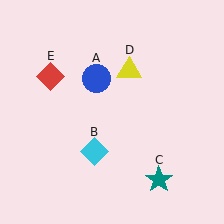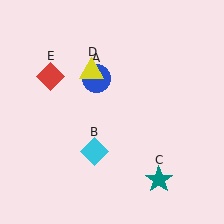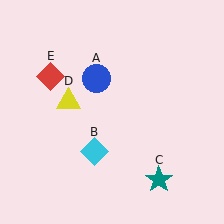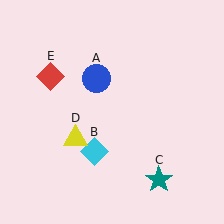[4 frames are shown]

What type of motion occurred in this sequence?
The yellow triangle (object D) rotated counterclockwise around the center of the scene.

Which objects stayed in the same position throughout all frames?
Blue circle (object A) and cyan diamond (object B) and teal star (object C) and red diamond (object E) remained stationary.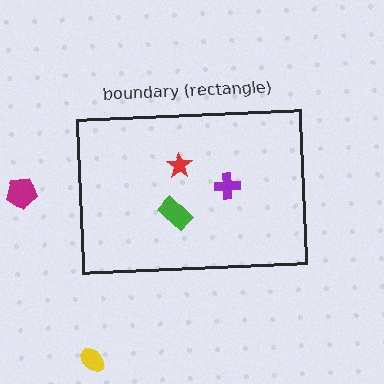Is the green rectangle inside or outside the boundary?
Inside.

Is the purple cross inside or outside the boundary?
Inside.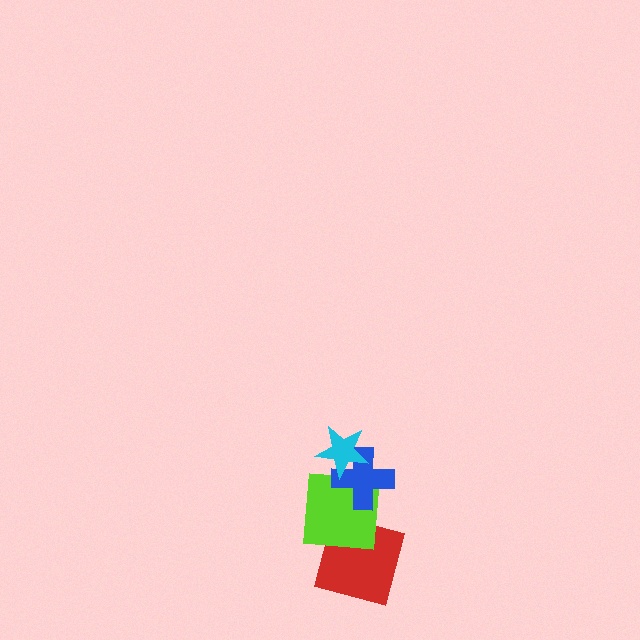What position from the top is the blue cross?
The blue cross is 2nd from the top.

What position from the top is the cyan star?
The cyan star is 1st from the top.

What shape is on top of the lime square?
The blue cross is on top of the lime square.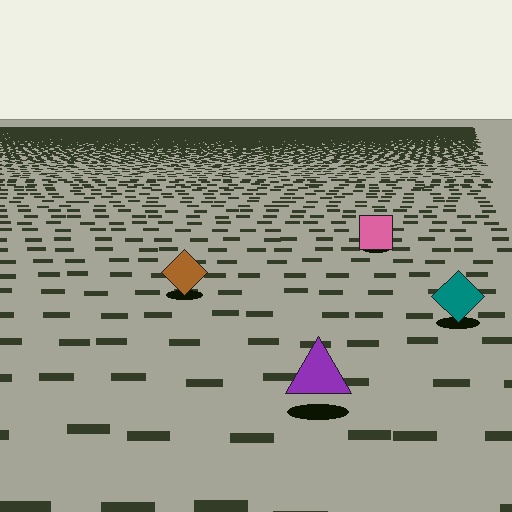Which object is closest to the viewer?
The purple triangle is closest. The texture marks near it are larger and more spread out.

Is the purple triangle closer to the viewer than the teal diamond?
Yes. The purple triangle is closer — you can tell from the texture gradient: the ground texture is coarser near it.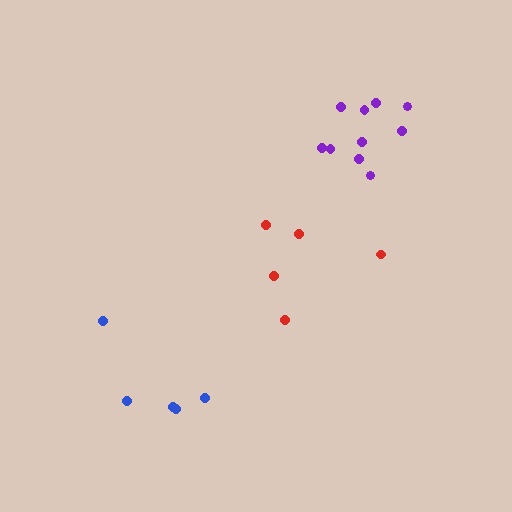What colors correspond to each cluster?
The clusters are colored: purple, blue, red.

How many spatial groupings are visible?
There are 3 spatial groupings.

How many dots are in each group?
Group 1: 10 dots, Group 2: 5 dots, Group 3: 5 dots (20 total).